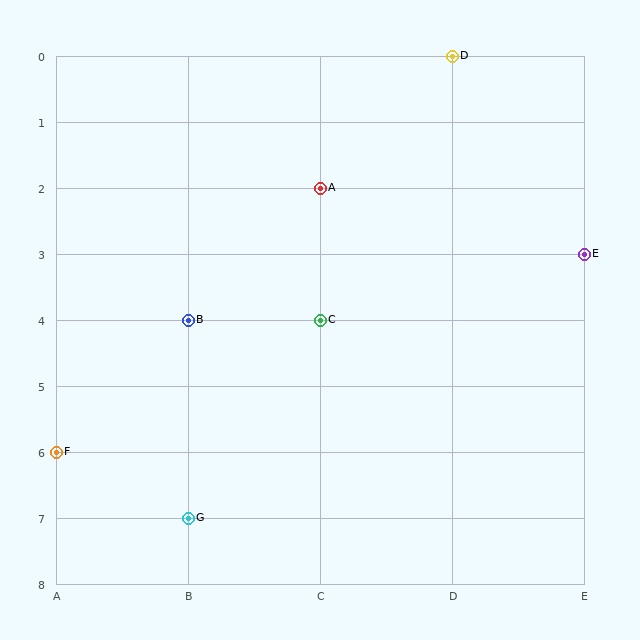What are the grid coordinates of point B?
Point B is at grid coordinates (B, 4).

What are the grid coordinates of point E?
Point E is at grid coordinates (E, 3).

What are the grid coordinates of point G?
Point G is at grid coordinates (B, 7).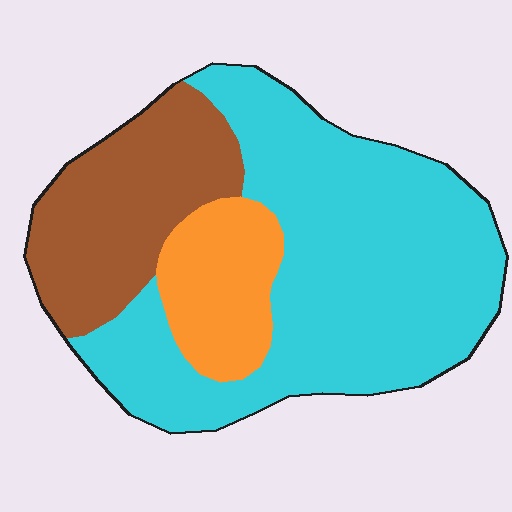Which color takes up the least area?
Orange, at roughly 15%.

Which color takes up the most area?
Cyan, at roughly 60%.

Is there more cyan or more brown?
Cyan.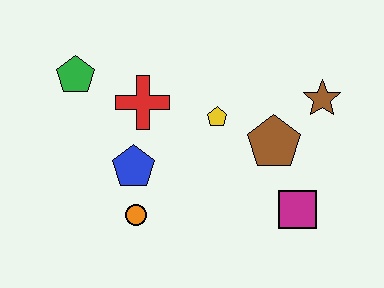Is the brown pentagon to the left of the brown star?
Yes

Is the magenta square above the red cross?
No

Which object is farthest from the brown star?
The green pentagon is farthest from the brown star.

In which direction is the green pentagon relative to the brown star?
The green pentagon is to the left of the brown star.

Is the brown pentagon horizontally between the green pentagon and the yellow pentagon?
No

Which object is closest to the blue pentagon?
The orange circle is closest to the blue pentagon.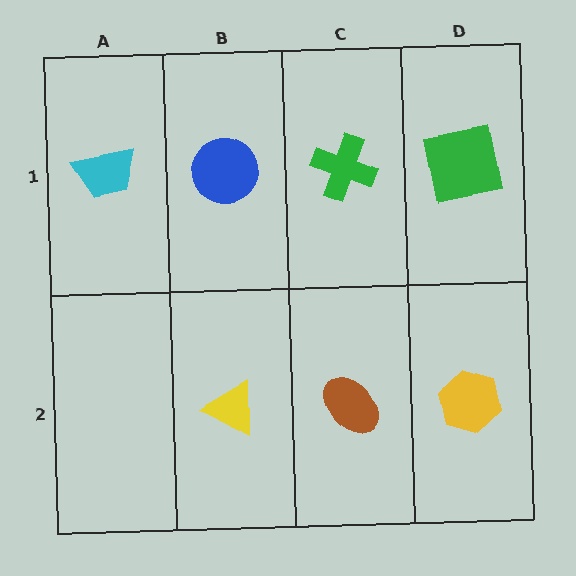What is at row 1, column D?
A green square.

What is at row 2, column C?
A brown ellipse.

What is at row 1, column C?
A green cross.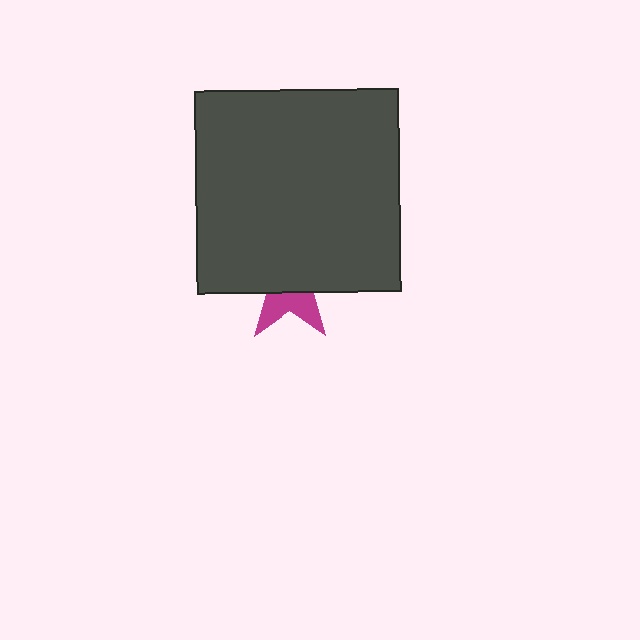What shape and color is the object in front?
The object in front is a dark gray square.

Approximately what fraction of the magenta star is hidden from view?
Roughly 63% of the magenta star is hidden behind the dark gray square.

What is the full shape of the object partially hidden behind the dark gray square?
The partially hidden object is a magenta star.